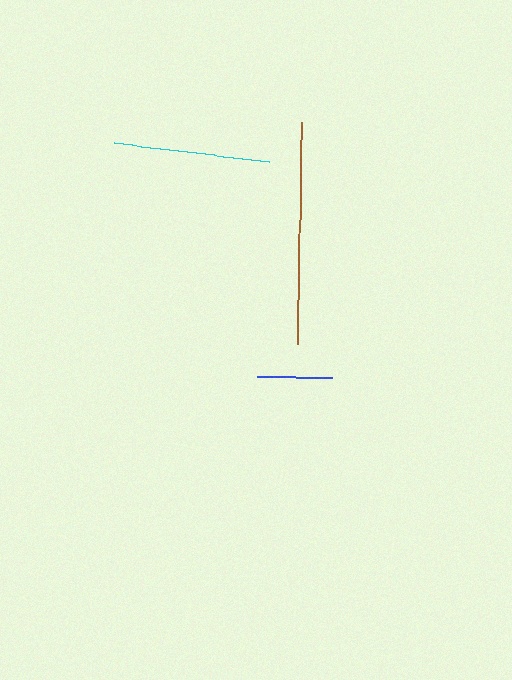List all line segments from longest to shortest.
From longest to shortest: brown, cyan, blue.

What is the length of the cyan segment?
The cyan segment is approximately 155 pixels long.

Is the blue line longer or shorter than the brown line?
The brown line is longer than the blue line.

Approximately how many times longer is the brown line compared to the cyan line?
The brown line is approximately 1.4 times the length of the cyan line.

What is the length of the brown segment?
The brown segment is approximately 222 pixels long.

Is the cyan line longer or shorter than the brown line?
The brown line is longer than the cyan line.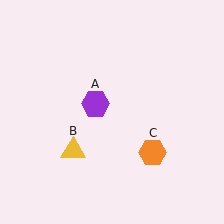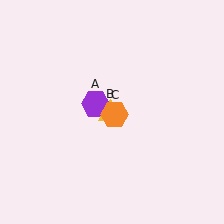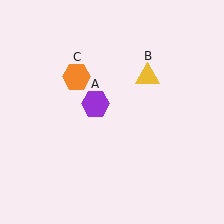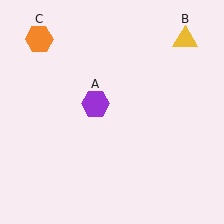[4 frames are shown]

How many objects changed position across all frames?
2 objects changed position: yellow triangle (object B), orange hexagon (object C).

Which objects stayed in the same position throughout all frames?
Purple hexagon (object A) remained stationary.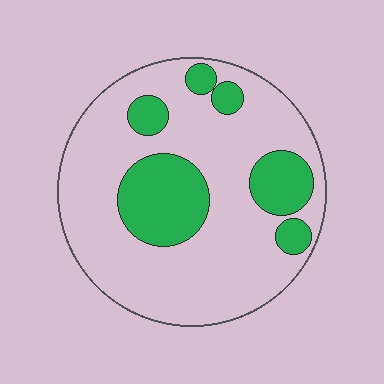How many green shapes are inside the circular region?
6.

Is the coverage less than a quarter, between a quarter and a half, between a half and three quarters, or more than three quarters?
Between a quarter and a half.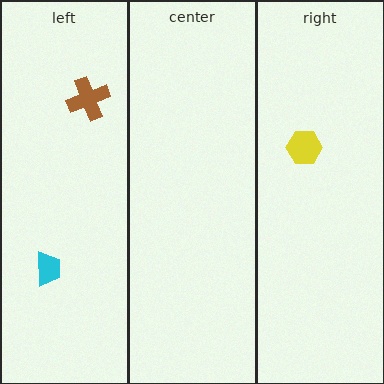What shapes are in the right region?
The yellow hexagon.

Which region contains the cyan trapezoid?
The left region.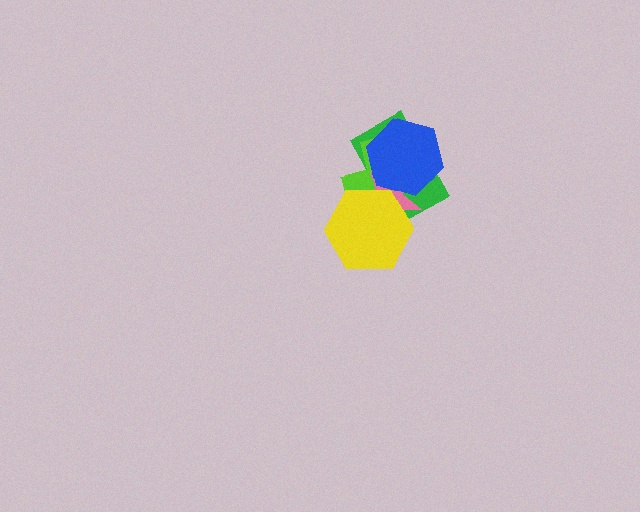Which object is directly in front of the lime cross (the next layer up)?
The pink star is directly in front of the lime cross.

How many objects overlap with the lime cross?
4 objects overlap with the lime cross.